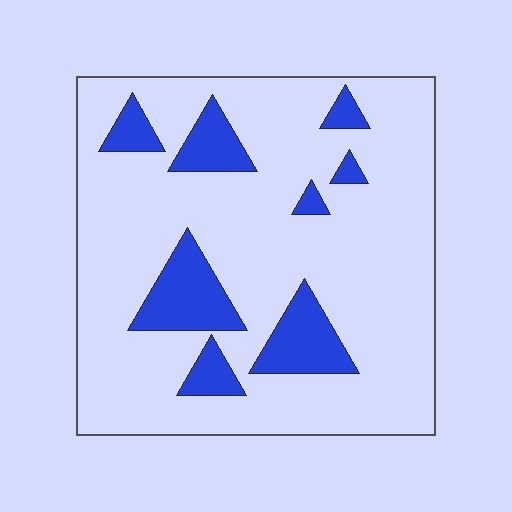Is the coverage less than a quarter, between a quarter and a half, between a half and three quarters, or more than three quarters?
Less than a quarter.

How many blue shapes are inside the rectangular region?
8.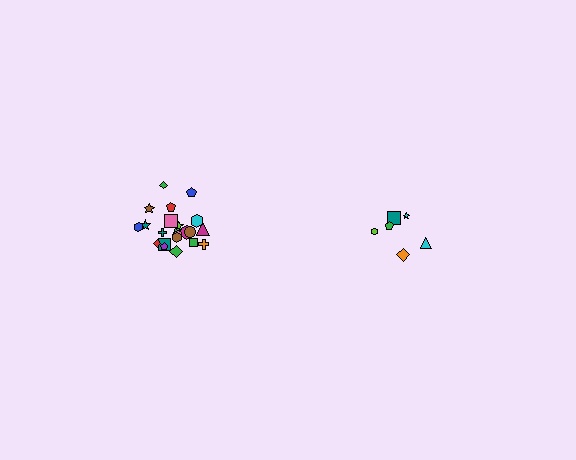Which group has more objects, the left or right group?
The left group.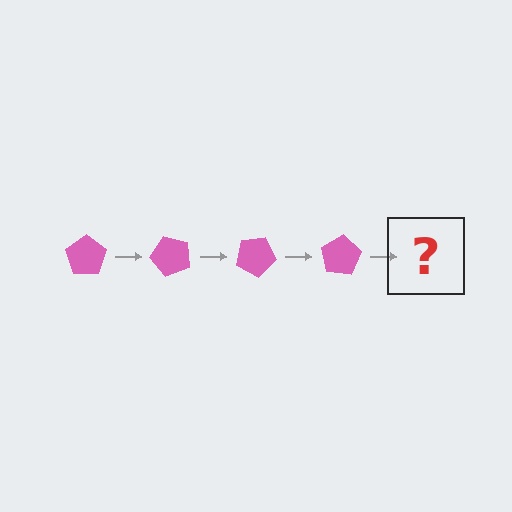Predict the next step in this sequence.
The next step is a pink pentagon rotated 200 degrees.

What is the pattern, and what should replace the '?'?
The pattern is that the pentagon rotates 50 degrees each step. The '?' should be a pink pentagon rotated 200 degrees.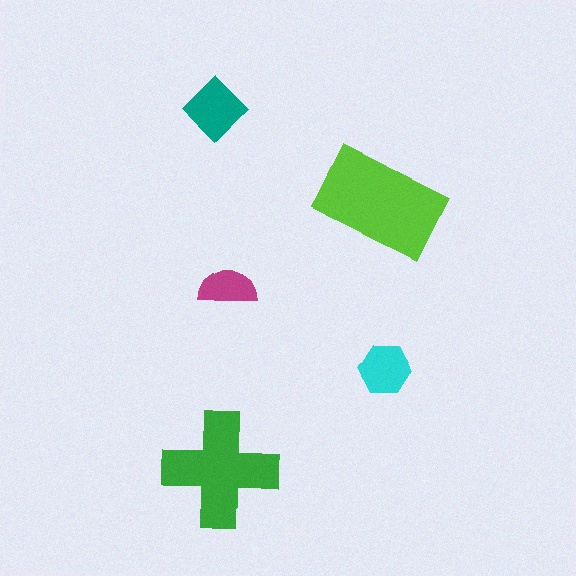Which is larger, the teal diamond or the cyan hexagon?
The teal diamond.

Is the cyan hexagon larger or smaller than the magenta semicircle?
Larger.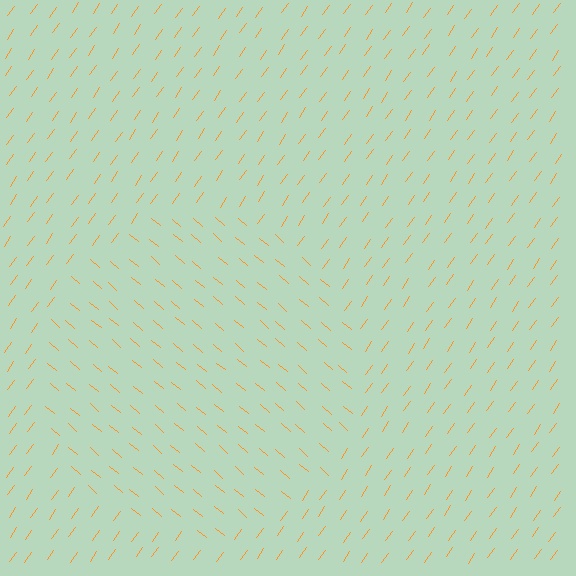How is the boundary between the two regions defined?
The boundary is defined purely by a change in line orientation (approximately 85 degrees difference). All lines are the same color and thickness.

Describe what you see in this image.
The image is filled with small orange line segments. A circle region in the image has lines oriented differently from the surrounding lines, creating a visible texture boundary.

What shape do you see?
I see a circle.